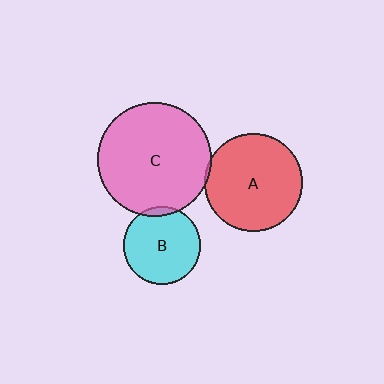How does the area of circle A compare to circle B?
Approximately 1.6 times.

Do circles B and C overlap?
Yes.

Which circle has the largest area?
Circle C (pink).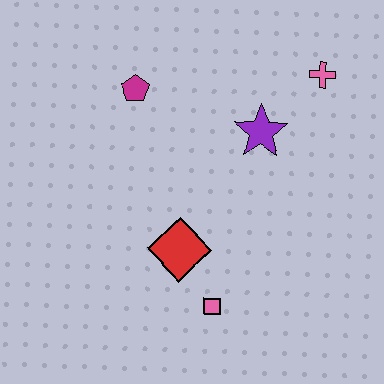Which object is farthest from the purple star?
The pink square is farthest from the purple star.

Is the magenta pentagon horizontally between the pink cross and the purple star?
No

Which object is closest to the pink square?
The red diamond is closest to the pink square.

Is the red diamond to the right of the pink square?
No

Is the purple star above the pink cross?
No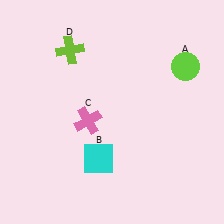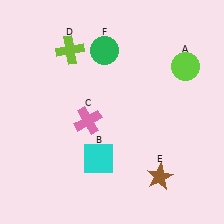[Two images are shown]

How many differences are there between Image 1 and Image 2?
There are 2 differences between the two images.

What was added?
A brown star (E), a green circle (F) were added in Image 2.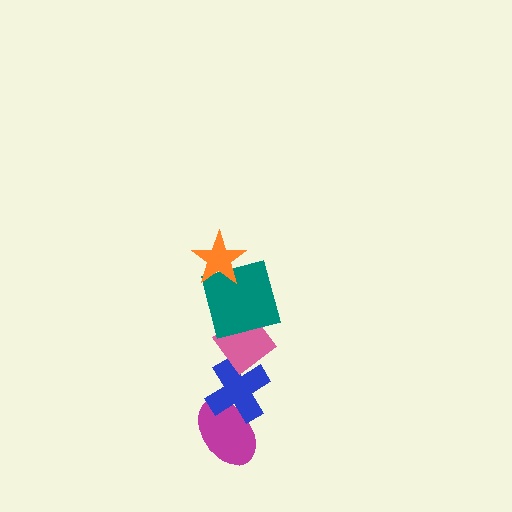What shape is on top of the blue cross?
The pink diamond is on top of the blue cross.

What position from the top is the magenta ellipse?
The magenta ellipse is 5th from the top.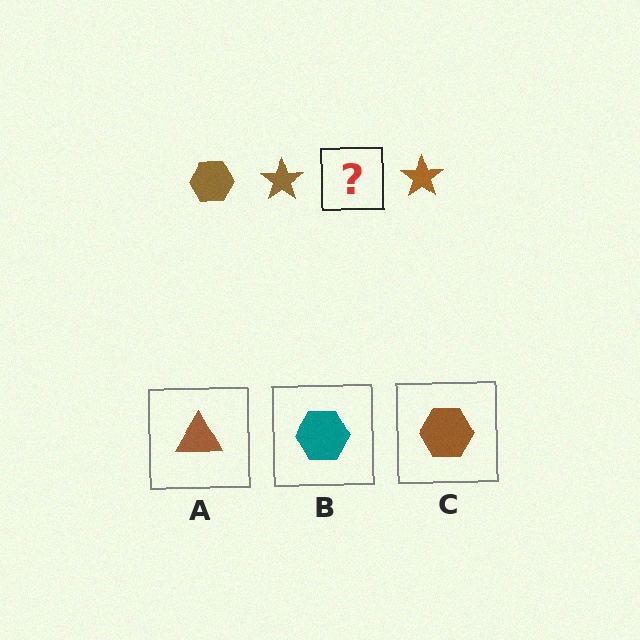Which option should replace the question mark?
Option C.